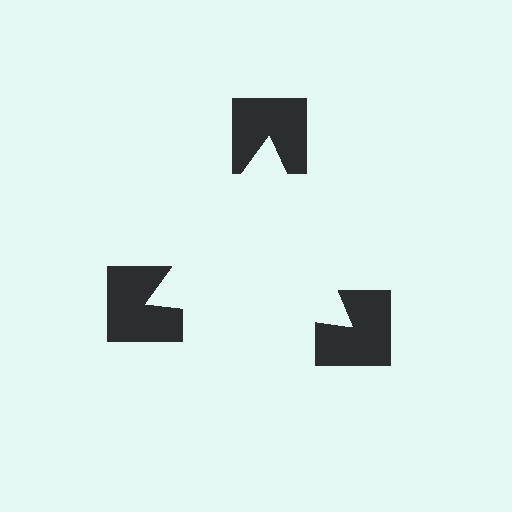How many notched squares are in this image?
There are 3 — one at each vertex of the illusory triangle.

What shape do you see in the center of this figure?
An illusory triangle — its edges are inferred from the aligned wedge cuts in the notched squares, not physically drawn.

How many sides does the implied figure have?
3 sides.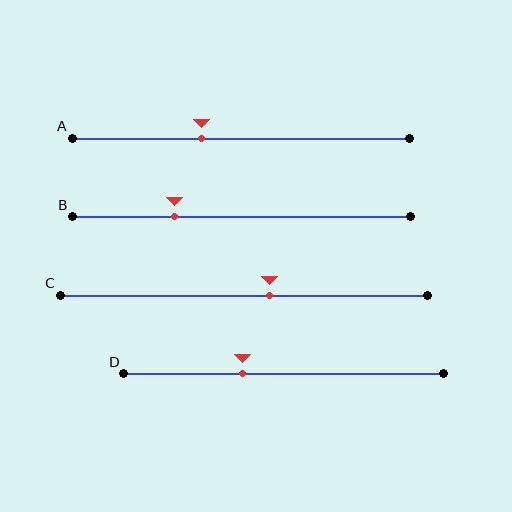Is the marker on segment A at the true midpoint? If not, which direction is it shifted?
No, the marker on segment A is shifted to the left by about 12% of the segment length.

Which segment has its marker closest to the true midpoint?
Segment C has its marker closest to the true midpoint.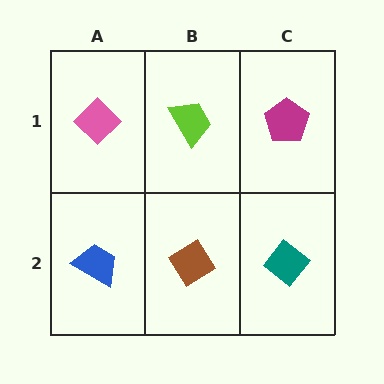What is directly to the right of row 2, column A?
A brown diamond.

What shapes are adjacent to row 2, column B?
A lime trapezoid (row 1, column B), a blue trapezoid (row 2, column A), a teal diamond (row 2, column C).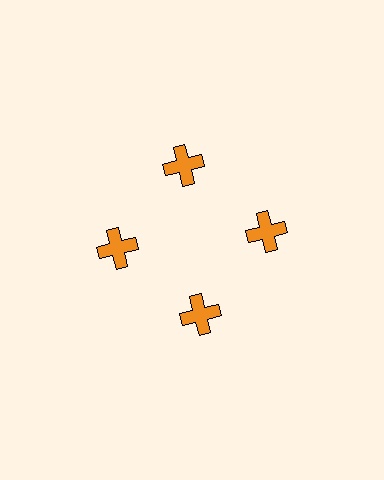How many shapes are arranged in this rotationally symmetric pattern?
There are 4 shapes, arranged in 4 groups of 1.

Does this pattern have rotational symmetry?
Yes, this pattern has 4-fold rotational symmetry. It looks the same after rotating 90 degrees around the center.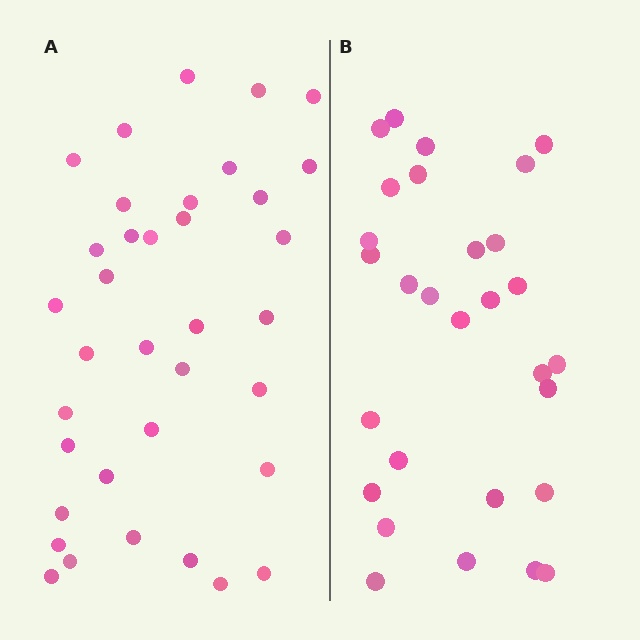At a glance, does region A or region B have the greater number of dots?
Region A (the left region) has more dots.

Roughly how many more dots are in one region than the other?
Region A has roughly 8 or so more dots than region B.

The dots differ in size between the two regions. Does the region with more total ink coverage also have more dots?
No. Region B has more total ink coverage because its dots are larger, but region A actually contains more individual dots. Total area can be misleading — the number of items is what matters here.